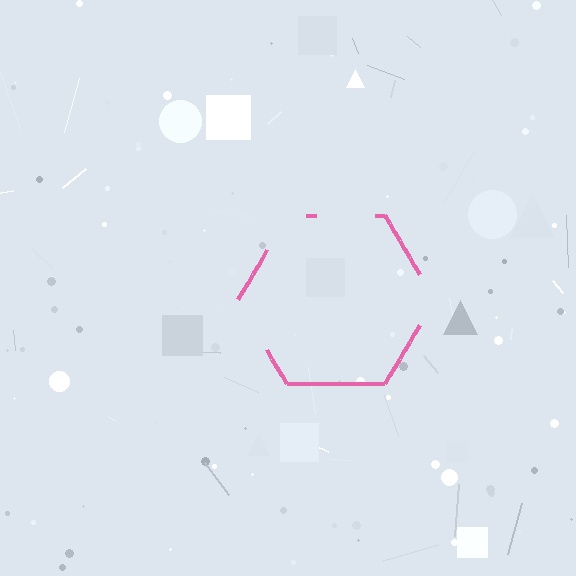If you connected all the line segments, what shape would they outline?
They would outline a hexagon.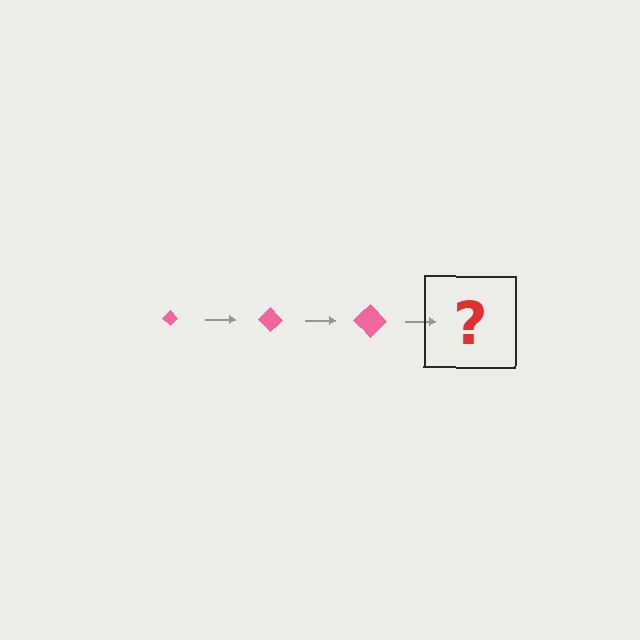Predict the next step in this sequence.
The next step is a pink diamond, larger than the previous one.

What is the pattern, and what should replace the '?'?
The pattern is that the diamond gets progressively larger each step. The '?' should be a pink diamond, larger than the previous one.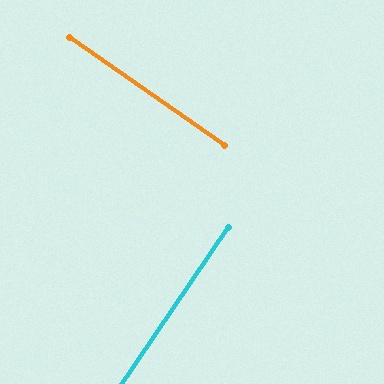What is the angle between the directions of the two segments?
Approximately 89 degrees.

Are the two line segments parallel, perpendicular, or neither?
Perpendicular — they meet at approximately 89°.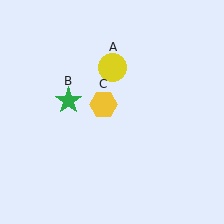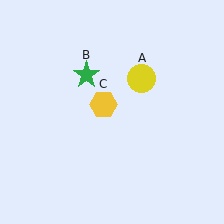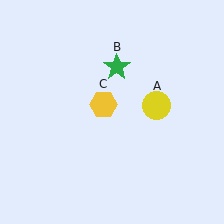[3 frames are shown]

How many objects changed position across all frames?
2 objects changed position: yellow circle (object A), green star (object B).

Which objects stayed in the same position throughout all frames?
Yellow hexagon (object C) remained stationary.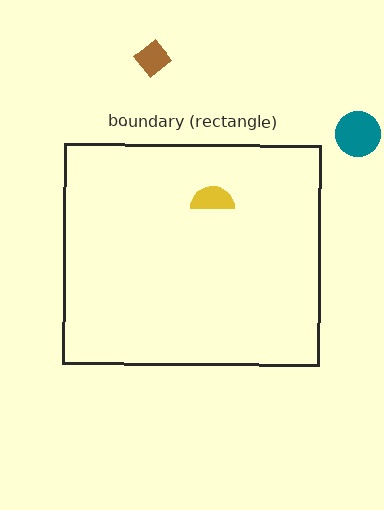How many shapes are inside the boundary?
1 inside, 2 outside.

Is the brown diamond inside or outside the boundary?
Outside.